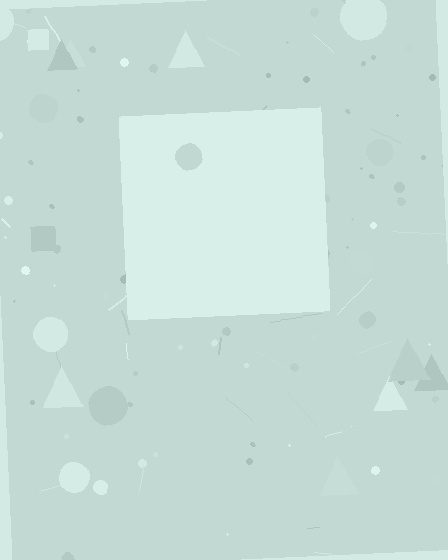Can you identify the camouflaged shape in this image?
The camouflaged shape is a square.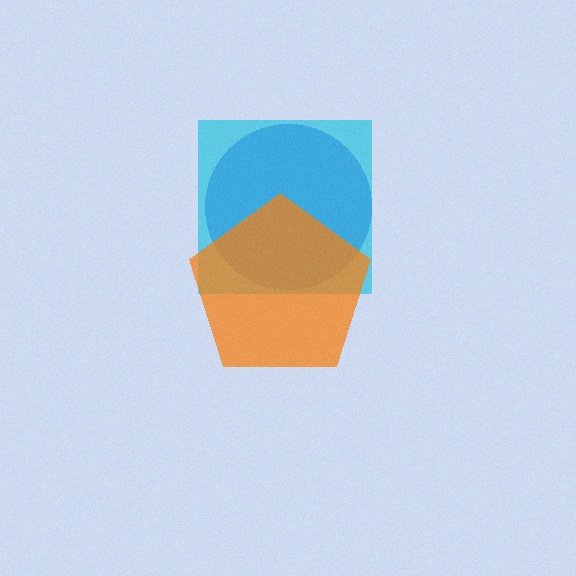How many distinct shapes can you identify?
There are 3 distinct shapes: a blue circle, a cyan square, an orange pentagon.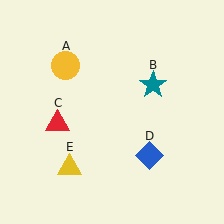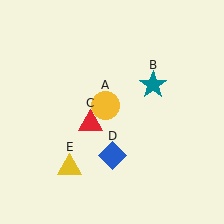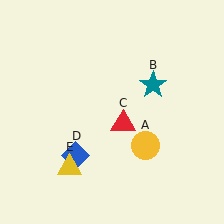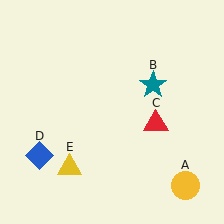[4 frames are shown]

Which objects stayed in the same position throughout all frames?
Teal star (object B) and yellow triangle (object E) remained stationary.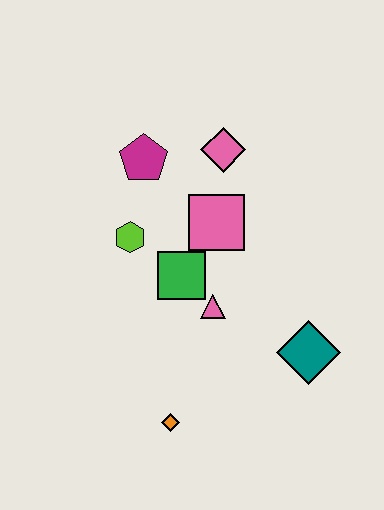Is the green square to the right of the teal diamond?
No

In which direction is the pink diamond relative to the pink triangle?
The pink diamond is above the pink triangle.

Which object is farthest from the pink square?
The orange diamond is farthest from the pink square.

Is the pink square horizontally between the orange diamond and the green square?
No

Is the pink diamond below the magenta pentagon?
No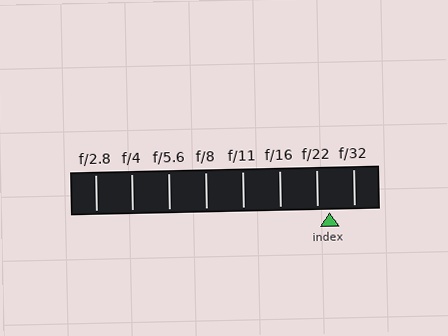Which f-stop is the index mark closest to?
The index mark is closest to f/22.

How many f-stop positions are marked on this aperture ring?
There are 8 f-stop positions marked.